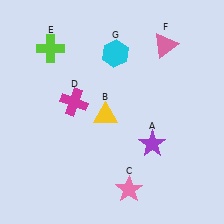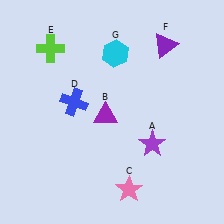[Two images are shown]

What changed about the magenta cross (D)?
In Image 1, D is magenta. In Image 2, it changed to blue.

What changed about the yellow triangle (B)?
In Image 1, B is yellow. In Image 2, it changed to purple.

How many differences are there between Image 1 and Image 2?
There are 3 differences between the two images.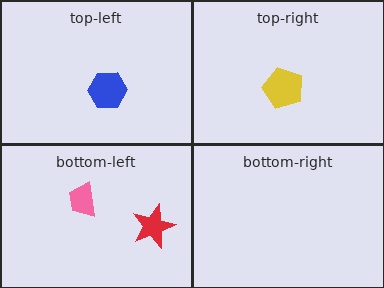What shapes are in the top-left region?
The blue hexagon.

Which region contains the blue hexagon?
The top-left region.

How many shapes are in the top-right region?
1.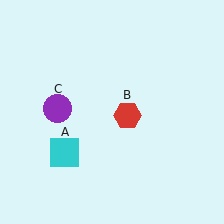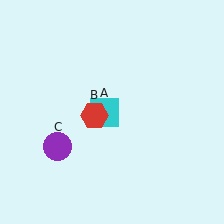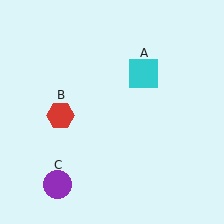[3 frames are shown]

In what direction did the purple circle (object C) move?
The purple circle (object C) moved down.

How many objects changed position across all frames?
3 objects changed position: cyan square (object A), red hexagon (object B), purple circle (object C).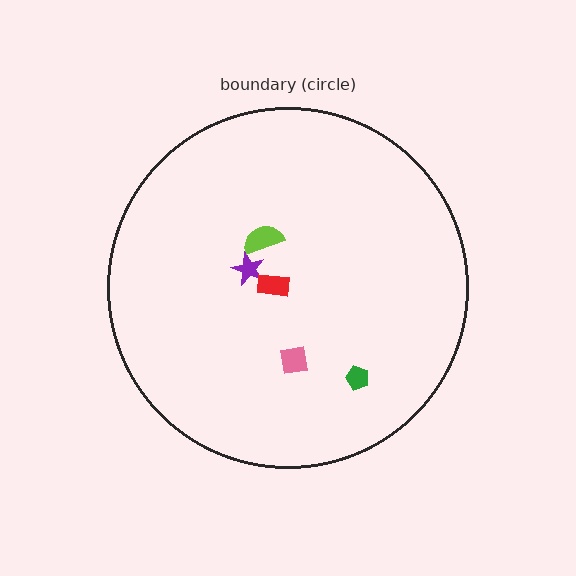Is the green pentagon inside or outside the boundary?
Inside.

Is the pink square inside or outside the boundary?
Inside.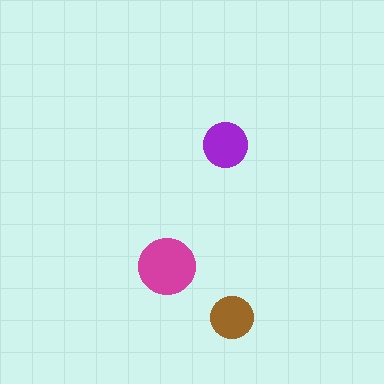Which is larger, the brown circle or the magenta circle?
The magenta one.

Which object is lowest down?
The brown circle is bottommost.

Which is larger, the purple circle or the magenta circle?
The magenta one.